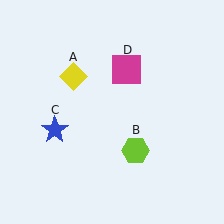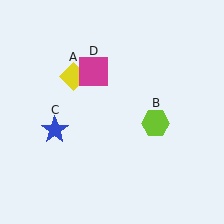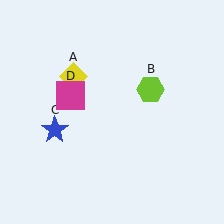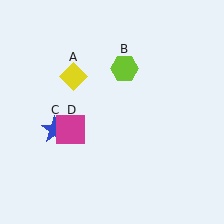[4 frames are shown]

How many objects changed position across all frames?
2 objects changed position: lime hexagon (object B), magenta square (object D).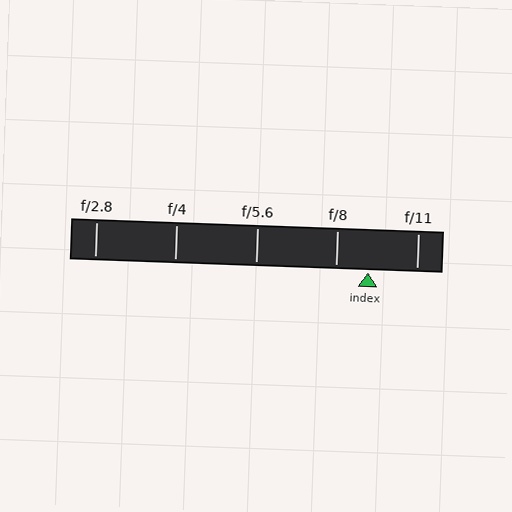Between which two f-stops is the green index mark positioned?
The index mark is between f/8 and f/11.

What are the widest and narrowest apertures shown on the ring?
The widest aperture shown is f/2.8 and the narrowest is f/11.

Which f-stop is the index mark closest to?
The index mark is closest to f/8.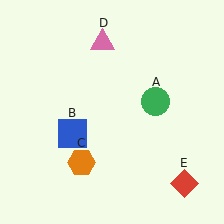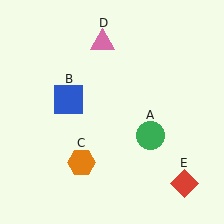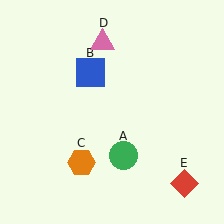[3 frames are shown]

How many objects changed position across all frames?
2 objects changed position: green circle (object A), blue square (object B).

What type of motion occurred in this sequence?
The green circle (object A), blue square (object B) rotated clockwise around the center of the scene.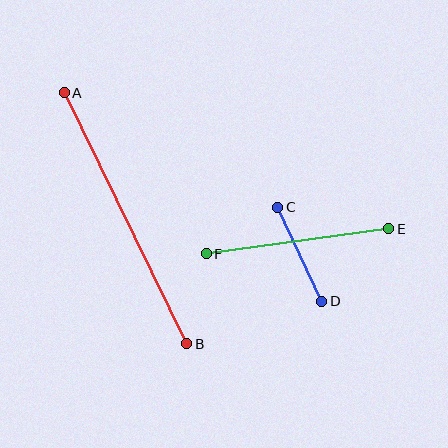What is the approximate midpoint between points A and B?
The midpoint is at approximately (125, 218) pixels.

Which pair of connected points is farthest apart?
Points A and B are farthest apart.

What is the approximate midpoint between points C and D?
The midpoint is at approximately (300, 254) pixels.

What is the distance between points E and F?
The distance is approximately 184 pixels.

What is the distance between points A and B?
The distance is approximately 279 pixels.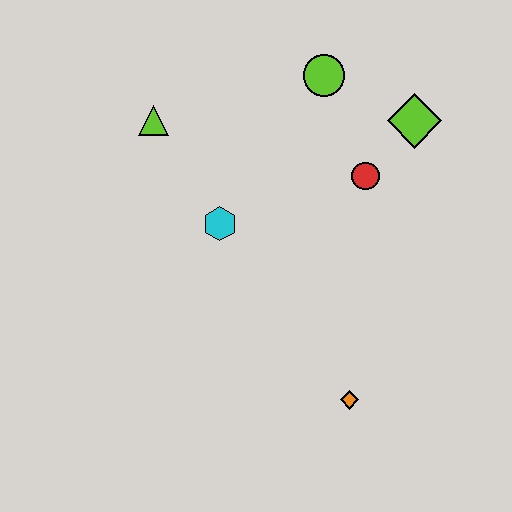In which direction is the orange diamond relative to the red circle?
The orange diamond is below the red circle.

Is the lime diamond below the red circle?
No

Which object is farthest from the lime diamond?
The orange diamond is farthest from the lime diamond.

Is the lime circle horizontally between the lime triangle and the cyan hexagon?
No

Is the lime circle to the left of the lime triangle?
No